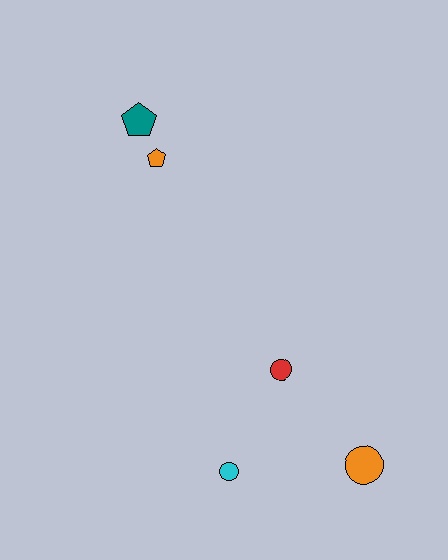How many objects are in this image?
There are 5 objects.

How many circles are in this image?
There are 3 circles.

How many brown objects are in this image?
There are no brown objects.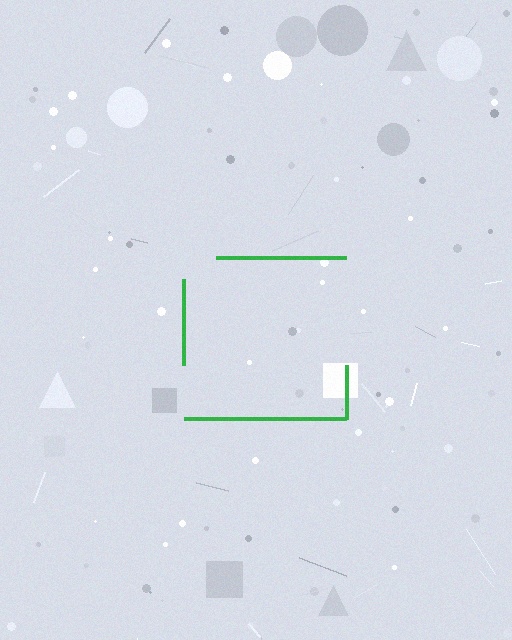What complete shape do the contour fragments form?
The contour fragments form a square.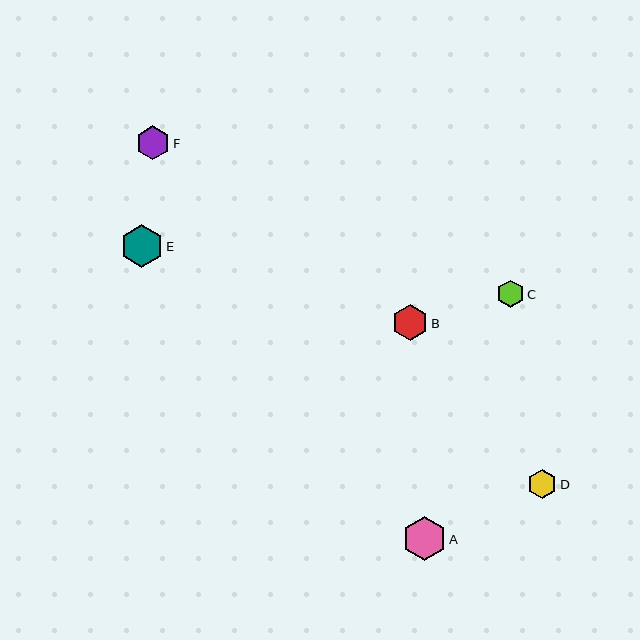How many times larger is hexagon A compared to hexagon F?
Hexagon A is approximately 1.3 times the size of hexagon F.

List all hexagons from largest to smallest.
From largest to smallest: A, E, B, F, D, C.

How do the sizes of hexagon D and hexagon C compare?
Hexagon D and hexagon C are approximately the same size.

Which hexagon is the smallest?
Hexagon C is the smallest with a size of approximately 27 pixels.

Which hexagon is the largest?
Hexagon A is the largest with a size of approximately 43 pixels.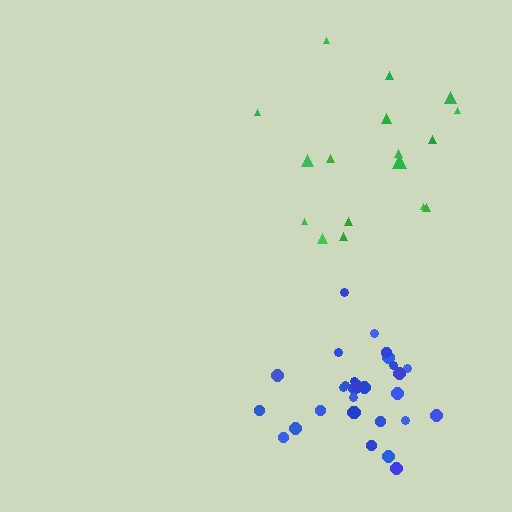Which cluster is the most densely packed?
Blue.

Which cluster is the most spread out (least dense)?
Green.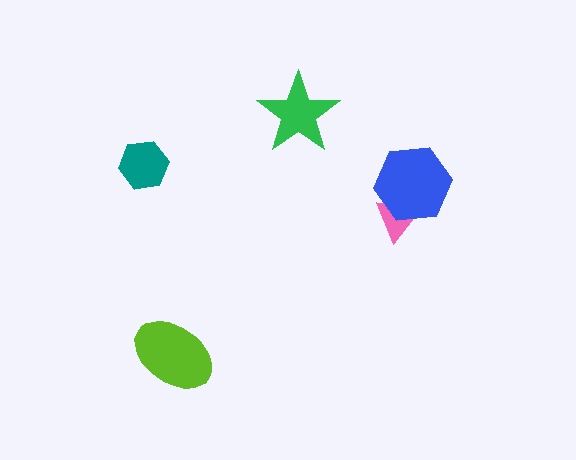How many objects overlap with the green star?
0 objects overlap with the green star.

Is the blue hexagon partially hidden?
No, no other shape covers it.